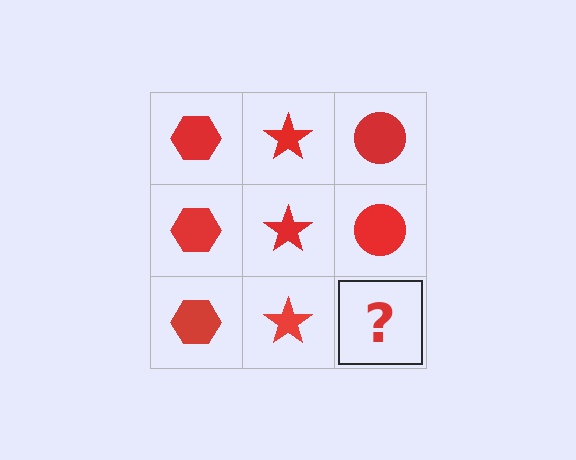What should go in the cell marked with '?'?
The missing cell should contain a red circle.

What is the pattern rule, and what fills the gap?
The rule is that each column has a consistent shape. The gap should be filled with a red circle.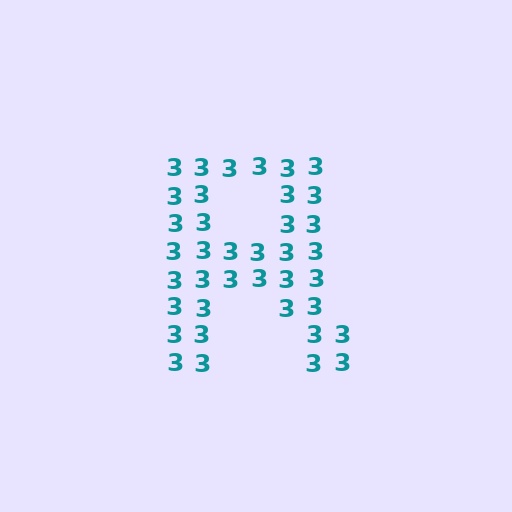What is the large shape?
The large shape is the letter R.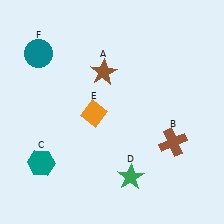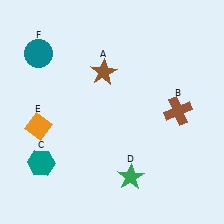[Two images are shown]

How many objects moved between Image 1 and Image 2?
2 objects moved between the two images.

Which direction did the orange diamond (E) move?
The orange diamond (E) moved left.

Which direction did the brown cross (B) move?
The brown cross (B) moved up.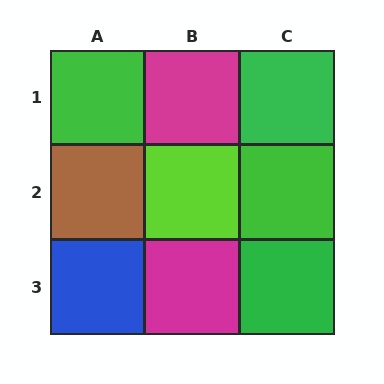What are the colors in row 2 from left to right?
Brown, lime, green.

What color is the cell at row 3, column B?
Magenta.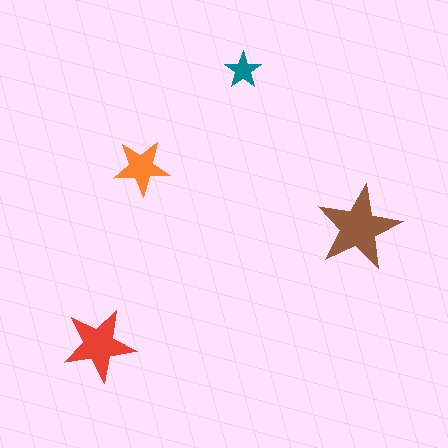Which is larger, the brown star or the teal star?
The brown one.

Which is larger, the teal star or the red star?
The red one.